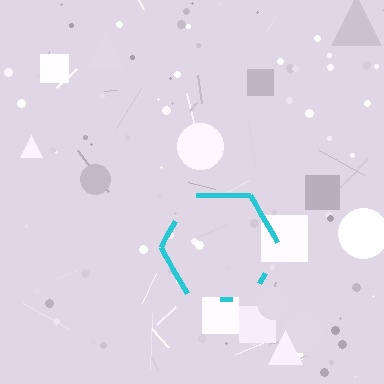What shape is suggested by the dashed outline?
The dashed outline suggests a hexagon.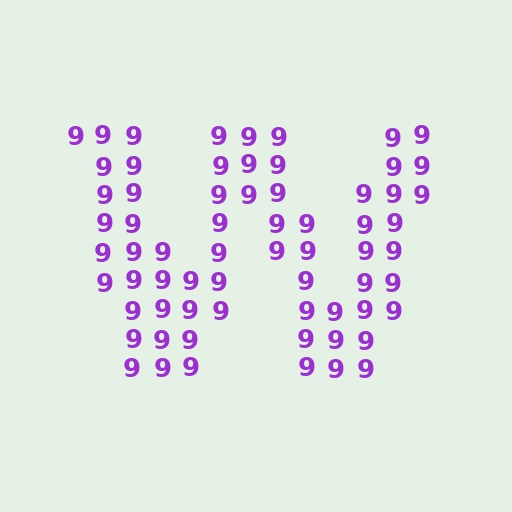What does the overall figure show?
The overall figure shows the letter W.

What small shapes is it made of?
It is made of small digit 9's.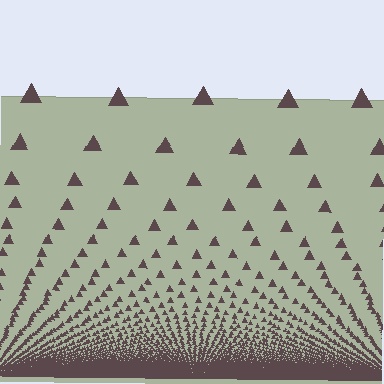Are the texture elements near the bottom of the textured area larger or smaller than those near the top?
Smaller. The gradient is inverted — elements near the bottom are smaller and denser.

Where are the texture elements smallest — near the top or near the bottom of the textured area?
Near the bottom.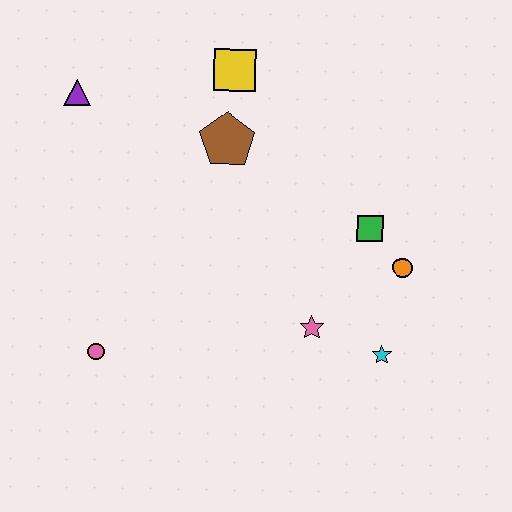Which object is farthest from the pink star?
The purple triangle is farthest from the pink star.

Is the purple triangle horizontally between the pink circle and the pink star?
No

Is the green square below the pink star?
No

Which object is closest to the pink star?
The cyan star is closest to the pink star.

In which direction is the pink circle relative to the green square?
The pink circle is to the left of the green square.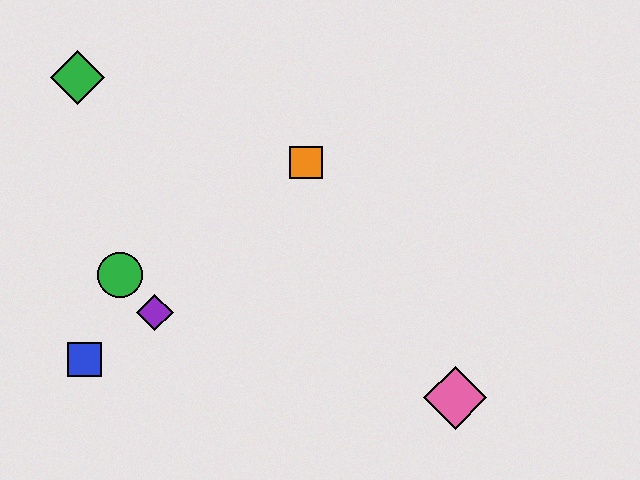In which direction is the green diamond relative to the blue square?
The green diamond is above the blue square.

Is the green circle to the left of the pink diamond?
Yes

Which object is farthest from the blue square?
The pink diamond is farthest from the blue square.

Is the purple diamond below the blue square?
No